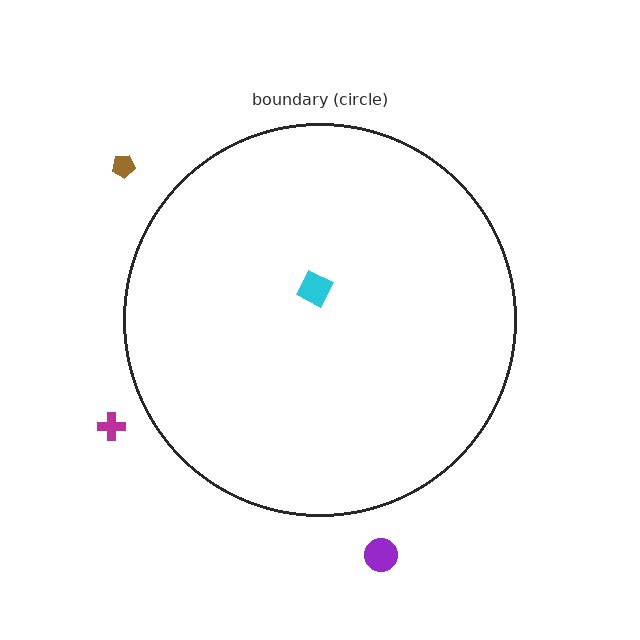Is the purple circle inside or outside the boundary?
Outside.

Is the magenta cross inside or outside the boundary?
Outside.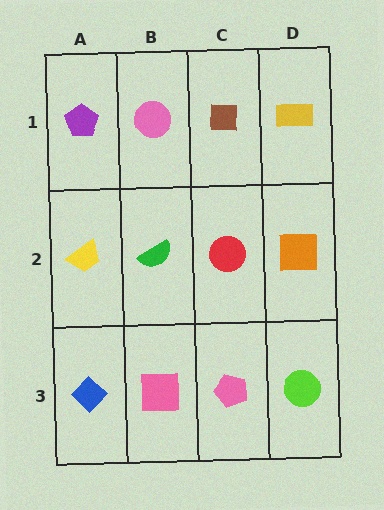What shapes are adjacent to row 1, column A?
A yellow trapezoid (row 2, column A), a pink circle (row 1, column B).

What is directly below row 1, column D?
An orange square.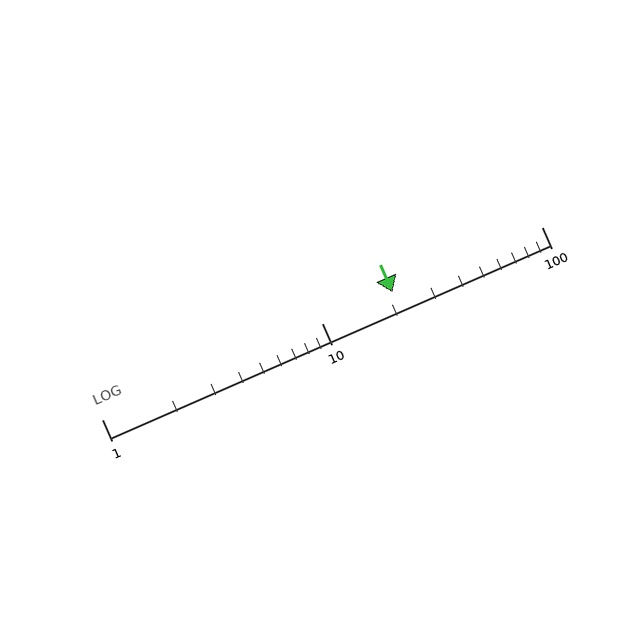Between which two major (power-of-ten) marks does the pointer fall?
The pointer is between 10 and 100.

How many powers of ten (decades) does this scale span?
The scale spans 2 decades, from 1 to 100.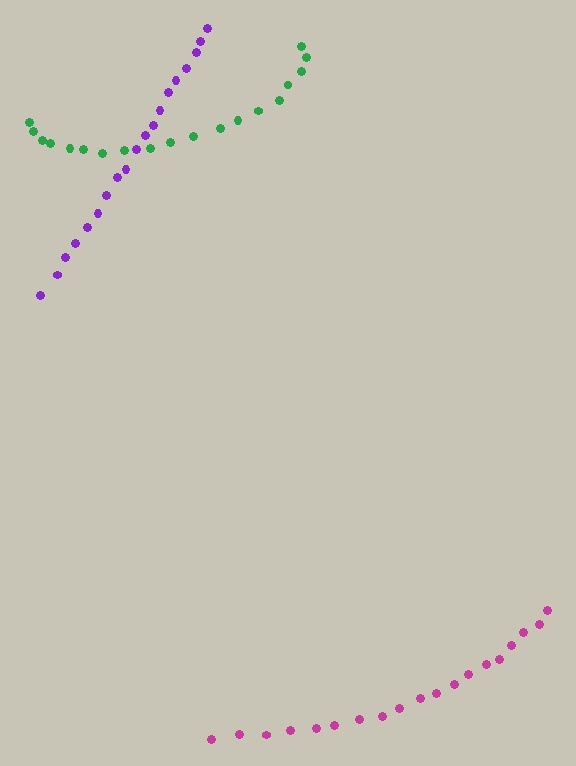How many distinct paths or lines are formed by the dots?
There are 3 distinct paths.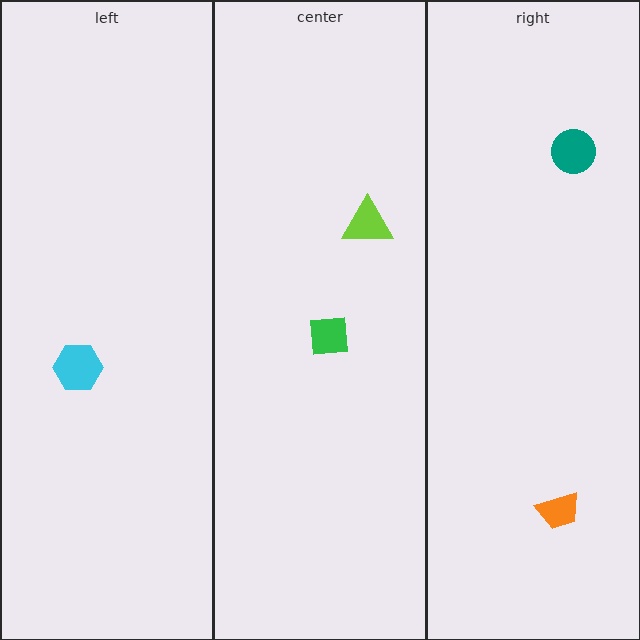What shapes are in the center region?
The green square, the lime triangle.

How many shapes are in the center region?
2.